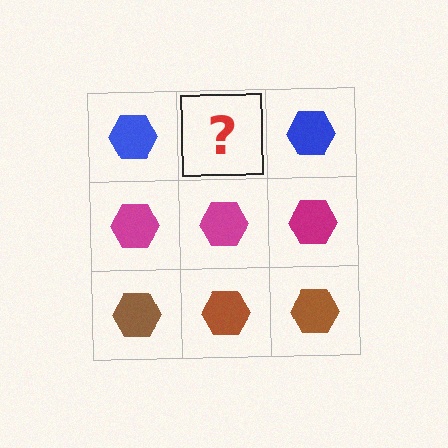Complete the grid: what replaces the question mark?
The question mark should be replaced with a blue hexagon.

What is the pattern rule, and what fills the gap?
The rule is that each row has a consistent color. The gap should be filled with a blue hexagon.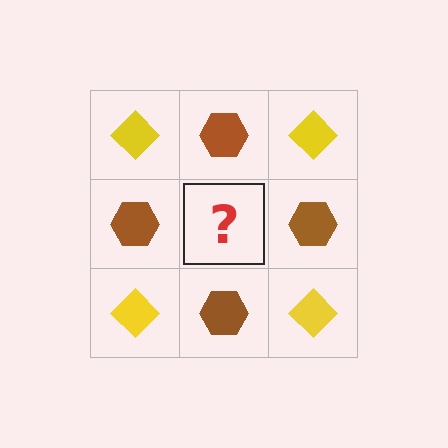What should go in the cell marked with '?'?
The missing cell should contain a yellow diamond.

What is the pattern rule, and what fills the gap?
The rule is that it alternates yellow diamond and brown hexagon in a checkerboard pattern. The gap should be filled with a yellow diamond.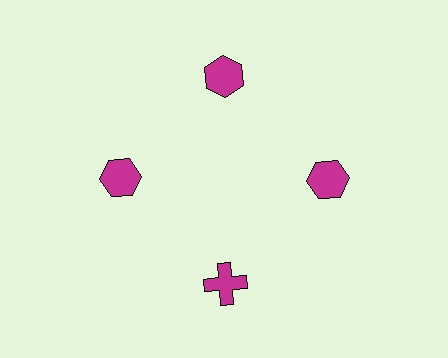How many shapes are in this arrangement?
There are 4 shapes arranged in a ring pattern.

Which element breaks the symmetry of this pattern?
The magenta cross at roughly the 6 o'clock position breaks the symmetry. All other shapes are magenta hexagons.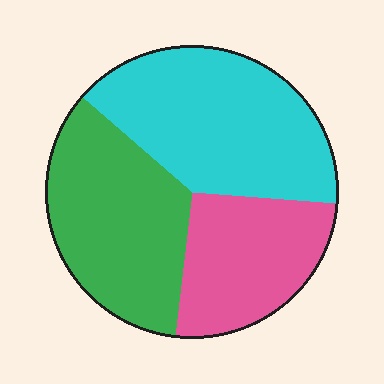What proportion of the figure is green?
Green takes up about one third (1/3) of the figure.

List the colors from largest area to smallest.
From largest to smallest: cyan, green, pink.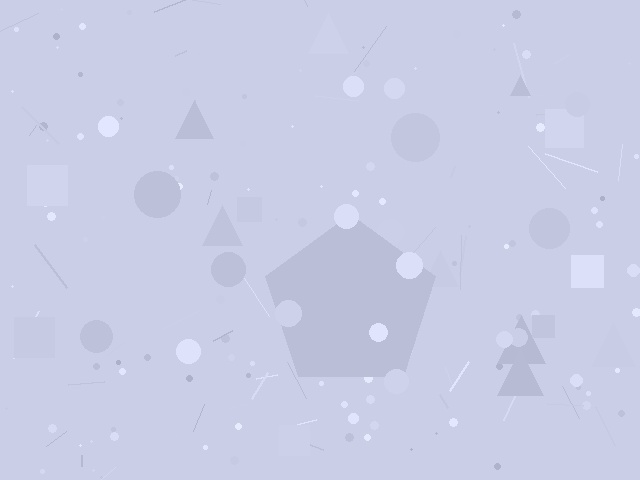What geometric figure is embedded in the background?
A pentagon is embedded in the background.